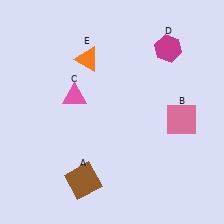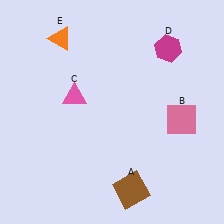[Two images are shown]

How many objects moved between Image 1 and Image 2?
2 objects moved between the two images.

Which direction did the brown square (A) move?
The brown square (A) moved right.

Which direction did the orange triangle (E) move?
The orange triangle (E) moved left.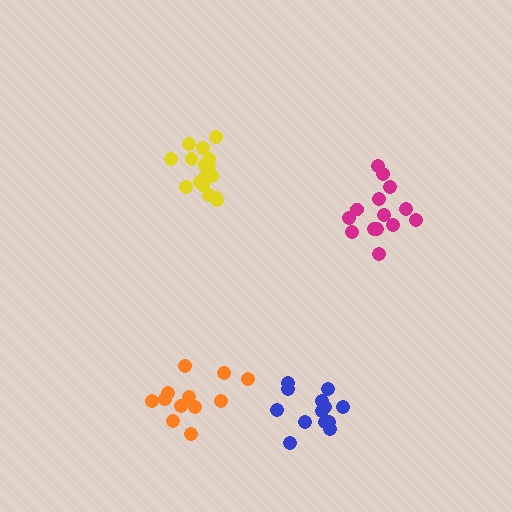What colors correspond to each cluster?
The clusters are colored: orange, magenta, yellow, blue.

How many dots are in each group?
Group 1: 12 dots, Group 2: 14 dots, Group 3: 16 dots, Group 4: 13 dots (55 total).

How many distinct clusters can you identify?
There are 4 distinct clusters.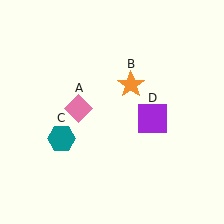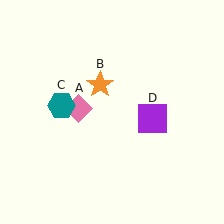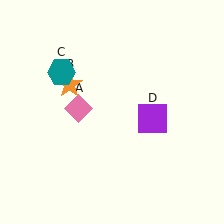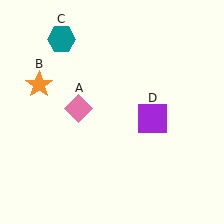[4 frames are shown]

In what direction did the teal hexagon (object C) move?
The teal hexagon (object C) moved up.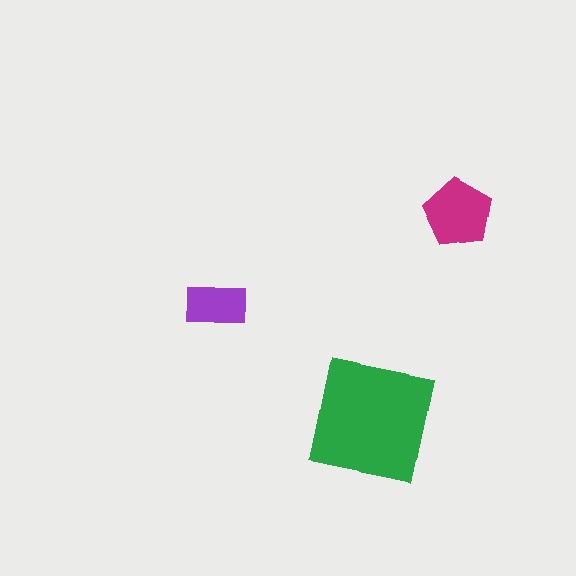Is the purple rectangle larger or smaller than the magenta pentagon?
Smaller.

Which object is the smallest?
The purple rectangle.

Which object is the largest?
The green square.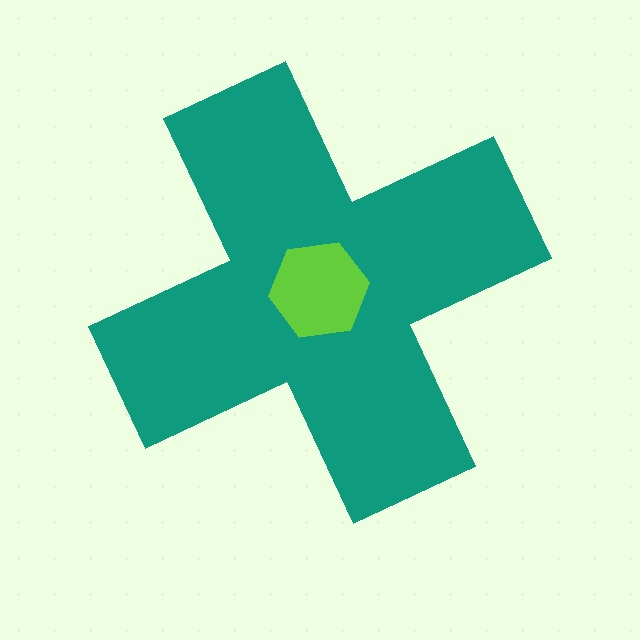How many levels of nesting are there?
2.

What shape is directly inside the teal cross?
The lime hexagon.